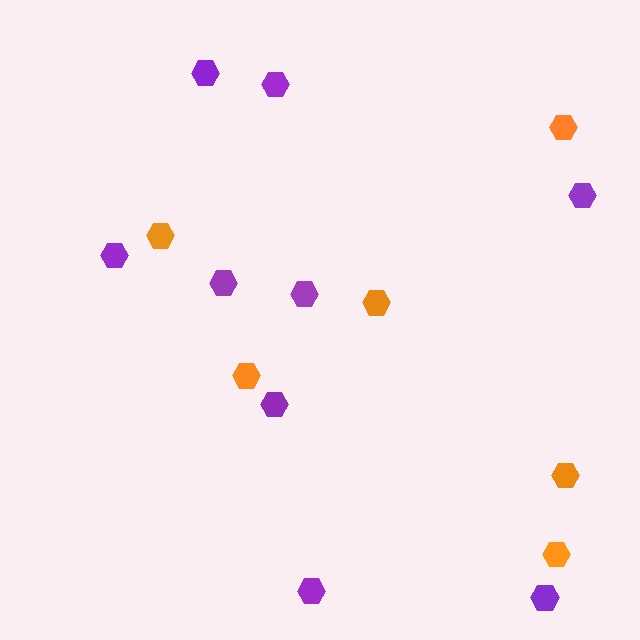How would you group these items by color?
There are 2 groups: one group of purple hexagons (9) and one group of orange hexagons (6).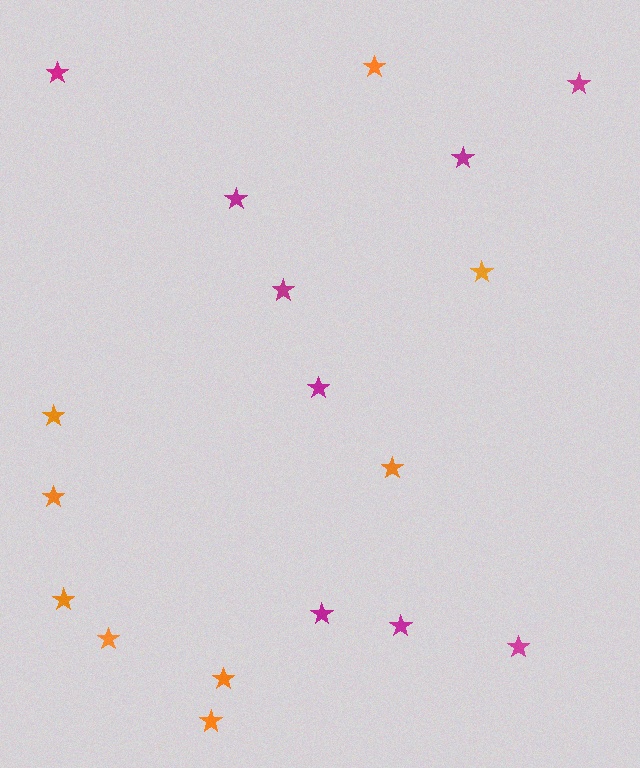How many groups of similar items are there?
There are 2 groups: one group of orange stars (9) and one group of magenta stars (9).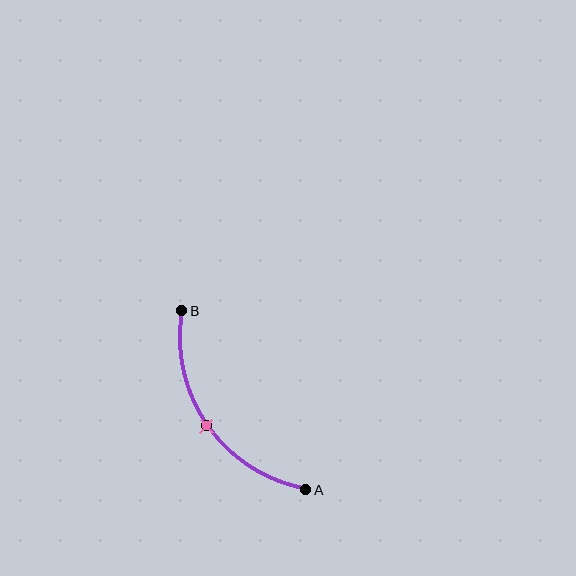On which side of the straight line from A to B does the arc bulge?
The arc bulges below and to the left of the straight line connecting A and B.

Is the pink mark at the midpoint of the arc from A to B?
Yes. The pink mark lies on the arc at equal arc-length from both A and B — it is the arc midpoint.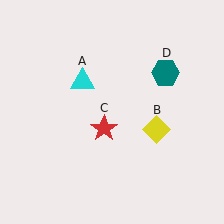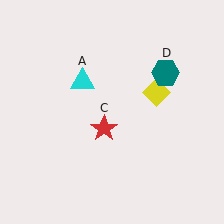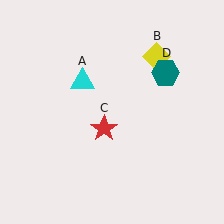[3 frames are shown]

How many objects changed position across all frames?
1 object changed position: yellow diamond (object B).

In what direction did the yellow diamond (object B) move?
The yellow diamond (object B) moved up.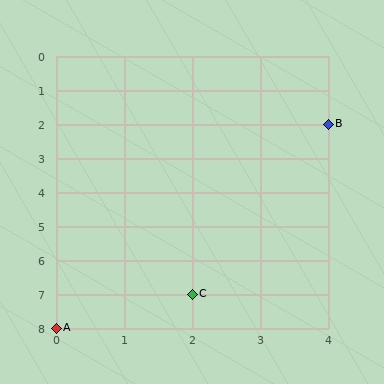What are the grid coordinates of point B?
Point B is at grid coordinates (4, 2).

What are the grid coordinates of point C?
Point C is at grid coordinates (2, 7).